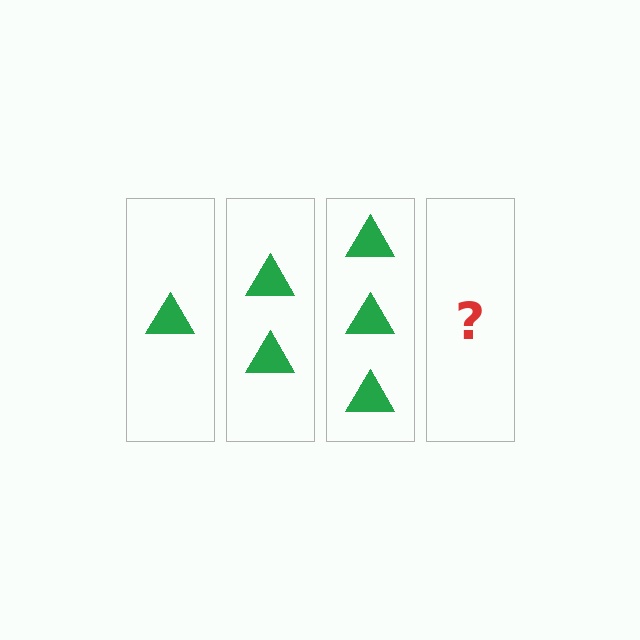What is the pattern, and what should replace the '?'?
The pattern is that each step adds one more triangle. The '?' should be 4 triangles.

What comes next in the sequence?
The next element should be 4 triangles.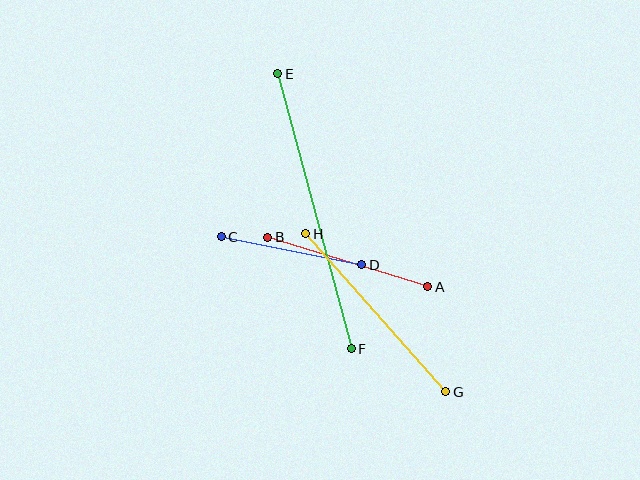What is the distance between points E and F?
The distance is approximately 285 pixels.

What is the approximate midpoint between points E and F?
The midpoint is at approximately (315, 211) pixels.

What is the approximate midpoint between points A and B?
The midpoint is at approximately (348, 262) pixels.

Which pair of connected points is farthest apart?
Points E and F are farthest apart.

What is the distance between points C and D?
The distance is approximately 144 pixels.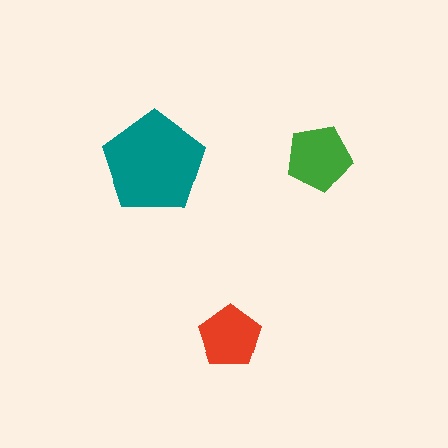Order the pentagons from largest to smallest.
the teal one, the green one, the red one.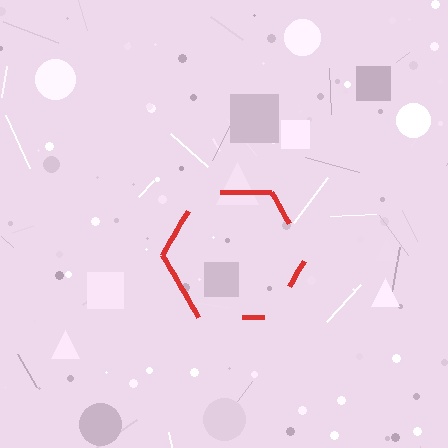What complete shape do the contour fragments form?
The contour fragments form a hexagon.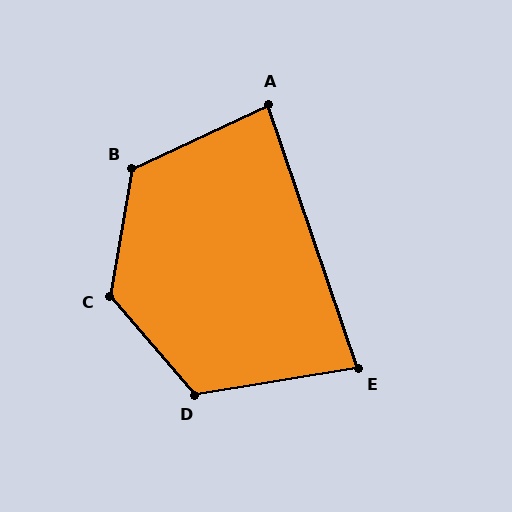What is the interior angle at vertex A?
Approximately 84 degrees (acute).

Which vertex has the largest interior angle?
C, at approximately 129 degrees.